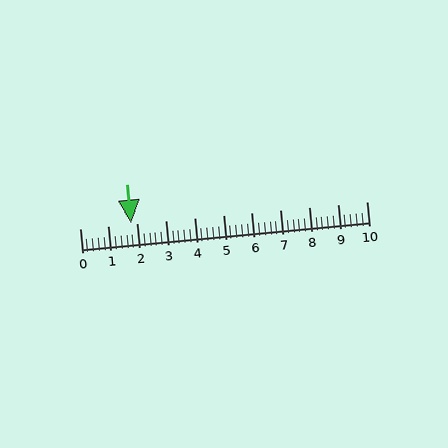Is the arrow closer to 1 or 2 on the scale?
The arrow is closer to 2.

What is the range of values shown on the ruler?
The ruler shows values from 0 to 10.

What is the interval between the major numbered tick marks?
The major tick marks are spaced 1 units apart.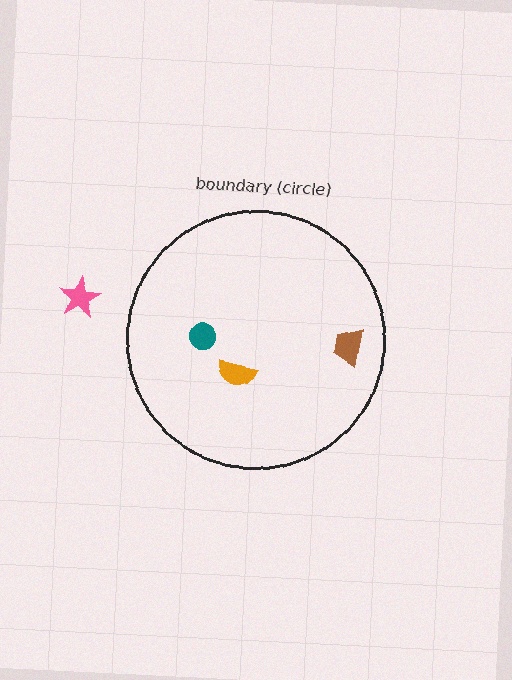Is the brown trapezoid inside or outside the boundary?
Inside.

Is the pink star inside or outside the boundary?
Outside.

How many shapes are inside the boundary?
3 inside, 1 outside.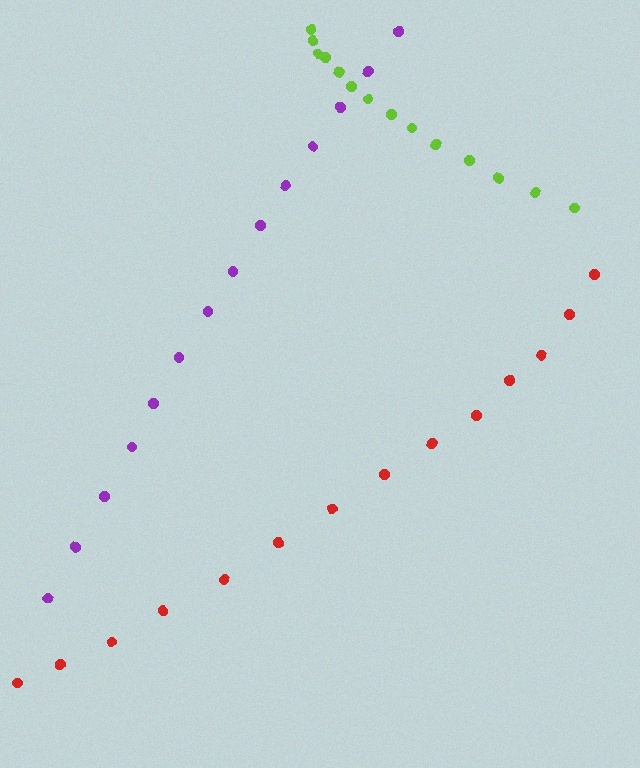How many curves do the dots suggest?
There are 3 distinct paths.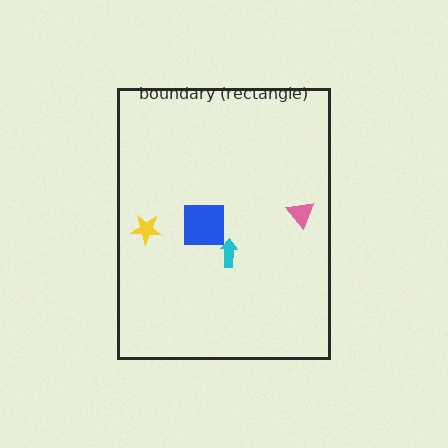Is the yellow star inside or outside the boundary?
Inside.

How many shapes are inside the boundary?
4 inside, 0 outside.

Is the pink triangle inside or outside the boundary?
Inside.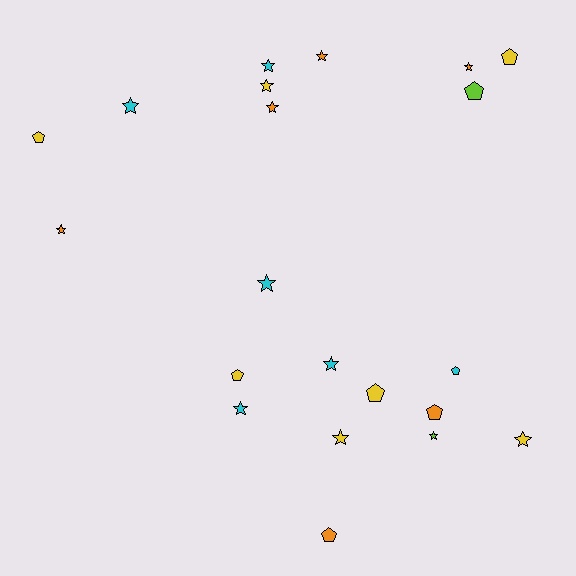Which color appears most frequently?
Yellow, with 7 objects.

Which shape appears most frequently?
Star, with 13 objects.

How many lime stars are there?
There is 1 lime star.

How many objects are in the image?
There are 21 objects.